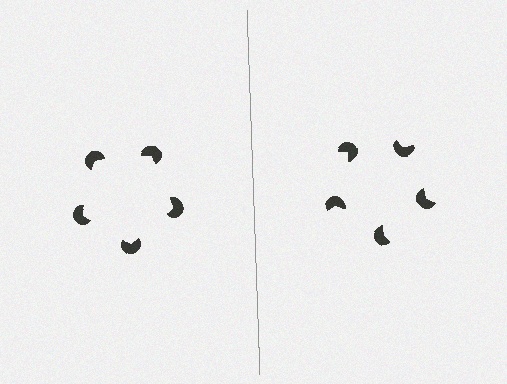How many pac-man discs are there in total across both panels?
10 — 5 on each side.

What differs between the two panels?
The pac-man discs are positioned identically on both sides; only the wedge orientations differ. On the left they align to a pentagon; on the right they are misaligned.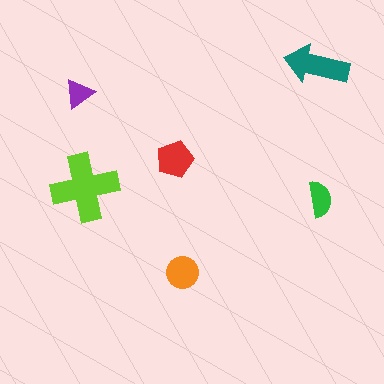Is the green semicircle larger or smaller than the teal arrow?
Smaller.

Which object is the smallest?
The purple triangle.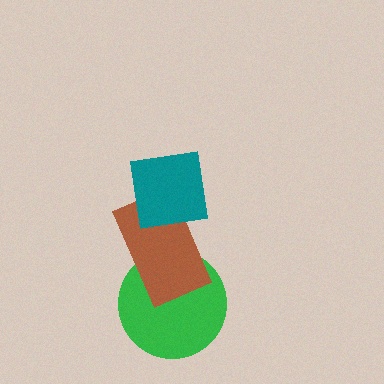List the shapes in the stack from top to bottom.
From top to bottom: the teal square, the brown rectangle, the green circle.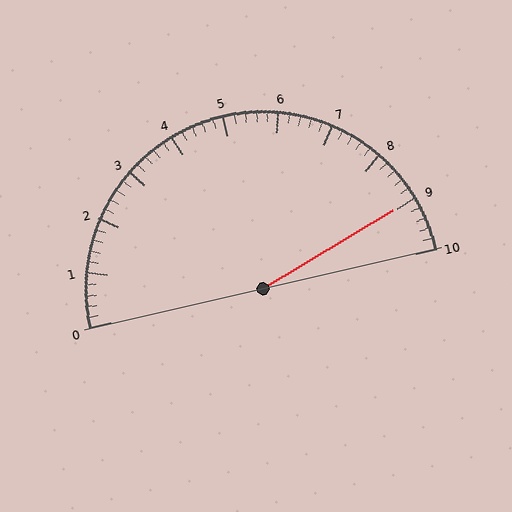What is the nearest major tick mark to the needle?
The nearest major tick mark is 9.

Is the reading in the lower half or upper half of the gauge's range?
The reading is in the upper half of the range (0 to 10).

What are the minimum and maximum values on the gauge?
The gauge ranges from 0 to 10.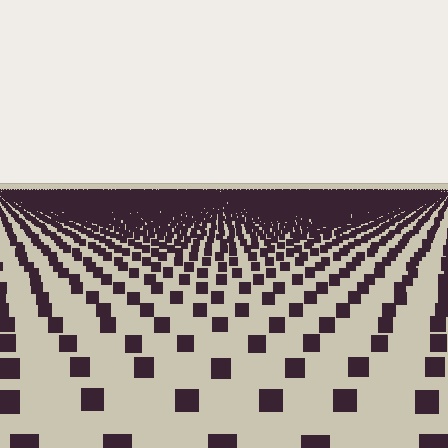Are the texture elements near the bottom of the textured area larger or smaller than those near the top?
Larger. Near the bottom, elements are closer to the viewer and appear at a bigger on-screen size.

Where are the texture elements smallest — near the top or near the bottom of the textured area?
Near the top.